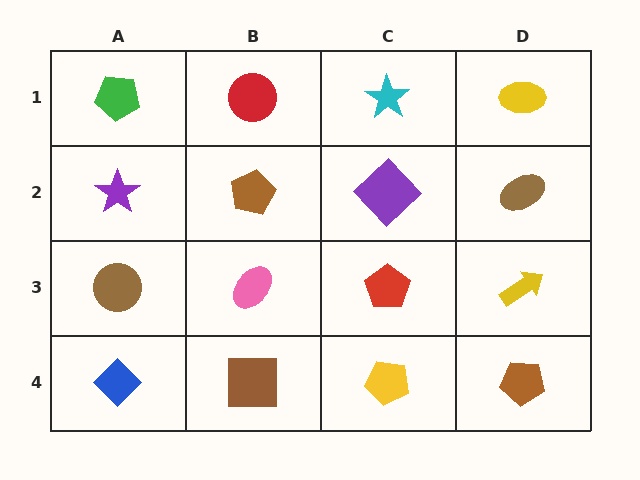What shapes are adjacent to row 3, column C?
A purple diamond (row 2, column C), a yellow pentagon (row 4, column C), a pink ellipse (row 3, column B), a yellow arrow (row 3, column D).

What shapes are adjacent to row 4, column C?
A red pentagon (row 3, column C), a brown square (row 4, column B), a brown pentagon (row 4, column D).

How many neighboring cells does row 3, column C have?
4.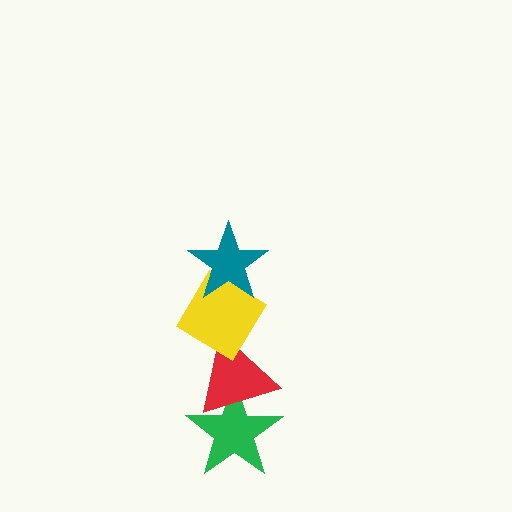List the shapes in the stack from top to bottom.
From top to bottom: the teal star, the yellow diamond, the red triangle, the green star.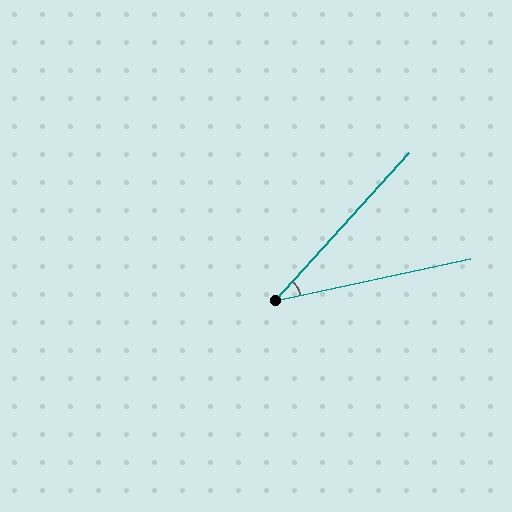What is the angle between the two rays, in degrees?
Approximately 36 degrees.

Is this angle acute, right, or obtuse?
It is acute.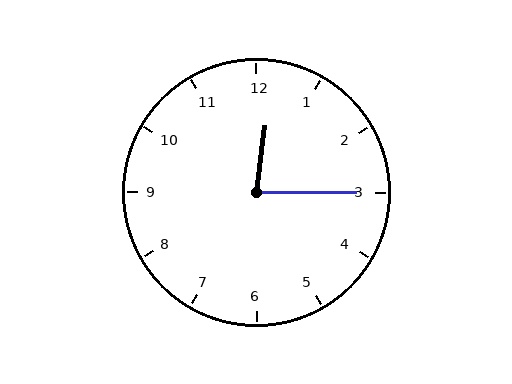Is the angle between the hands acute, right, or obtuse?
It is acute.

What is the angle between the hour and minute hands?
Approximately 82 degrees.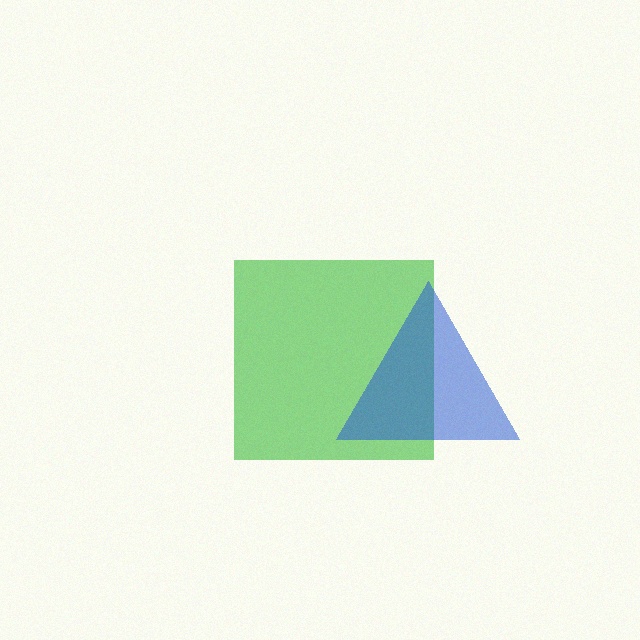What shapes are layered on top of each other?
The layered shapes are: a green square, a blue triangle.